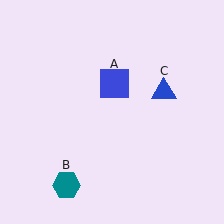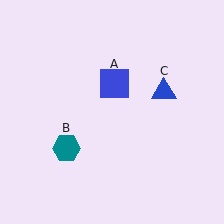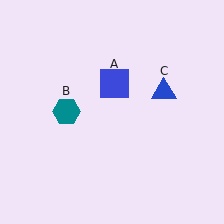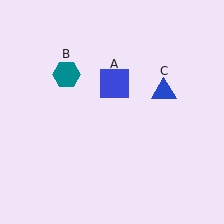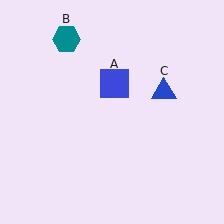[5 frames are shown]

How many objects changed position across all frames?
1 object changed position: teal hexagon (object B).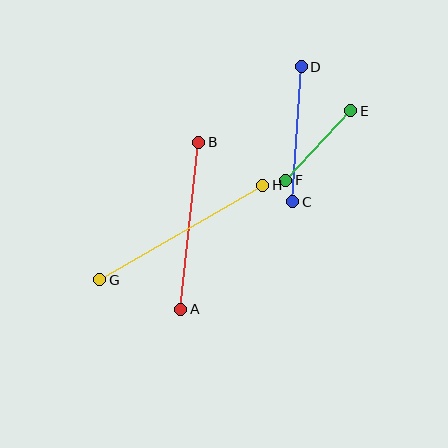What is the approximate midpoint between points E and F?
The midpoint is at approximately (318, 145) pixels.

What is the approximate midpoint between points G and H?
The midpoint is at approximately (181, 233) pixels.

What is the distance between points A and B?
The distance is approximately 168 pixels.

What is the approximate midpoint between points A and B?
The midpoint is at approximately (190, 226) pixels.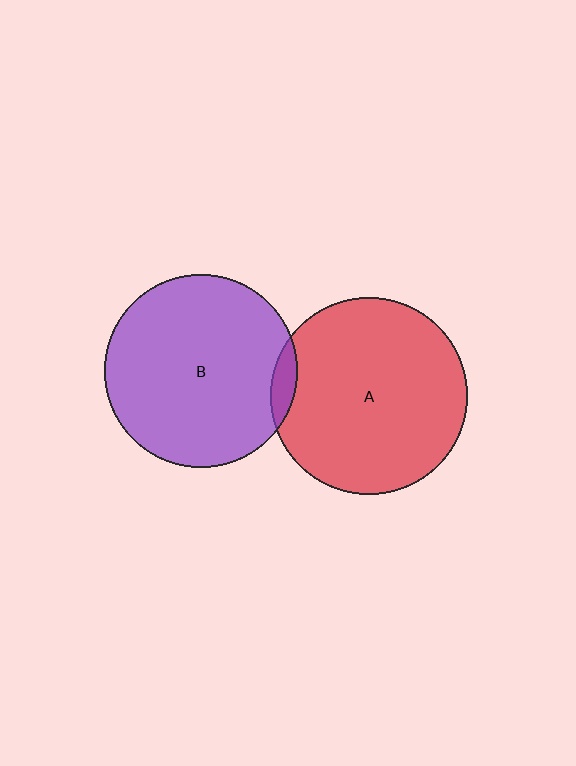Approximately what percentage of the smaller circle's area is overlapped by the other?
Approximately 5%.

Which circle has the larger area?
Circle A (red).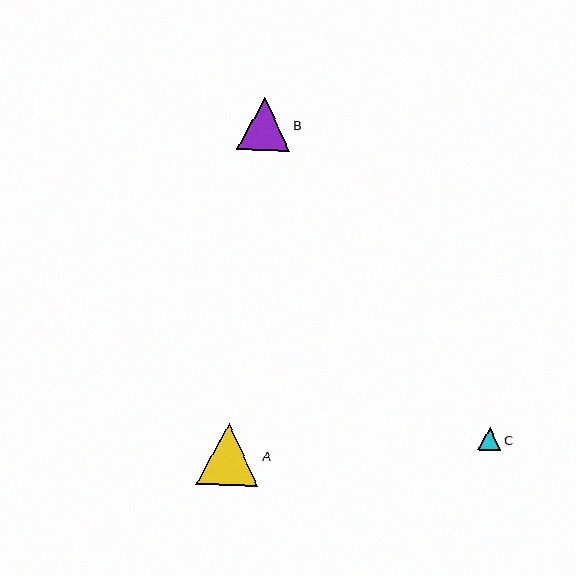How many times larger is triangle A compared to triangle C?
Triangle A is approximately 2.7 times the size of triangle C.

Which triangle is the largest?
Triangle A is the largest with a size of approximately 62 pixels.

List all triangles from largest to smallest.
From largest to smallest: A, B, C.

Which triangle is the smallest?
Triangle C is the smallest with a size of approximately 23 pixels.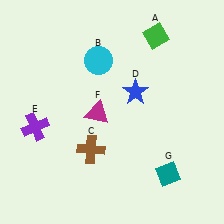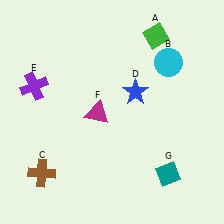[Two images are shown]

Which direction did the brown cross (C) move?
The brown cross (C) moved left.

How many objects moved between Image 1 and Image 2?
3 objects moved between the two images.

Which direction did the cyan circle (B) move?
The cyan circle (B) moved right.